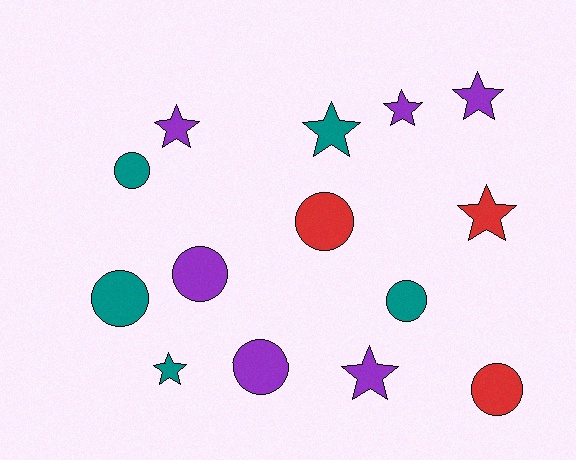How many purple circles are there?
There are 2 purple circles.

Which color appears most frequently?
Purple, with 6 objects.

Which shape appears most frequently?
Star, with 7 objects.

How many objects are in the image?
There are 14 objects.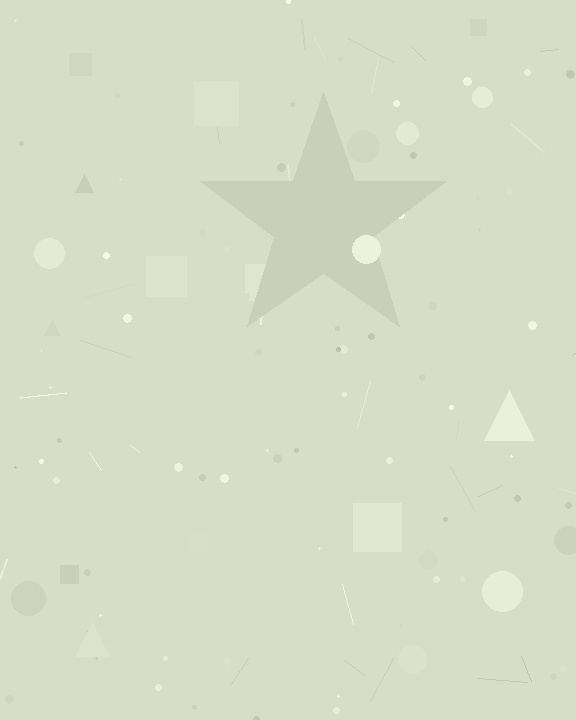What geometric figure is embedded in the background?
A star is embedded in the background.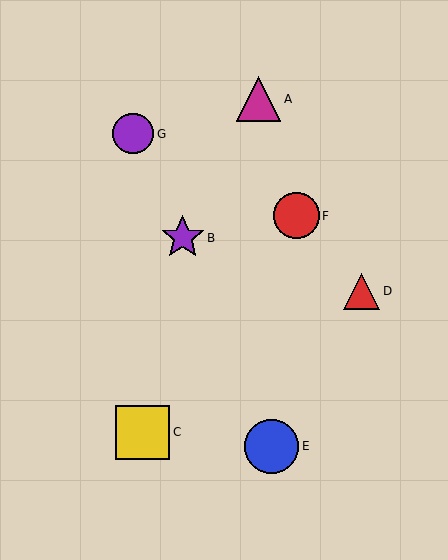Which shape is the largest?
The yellow square (labeled C) is the largest.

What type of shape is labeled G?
Shape G is a purple circle.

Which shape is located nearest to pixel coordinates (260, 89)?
The magenta triangle (labeled A) at (258, 99) is nearest to that location.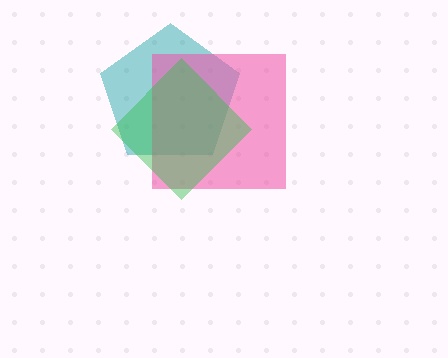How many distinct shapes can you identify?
There are 3 distinct shapes: a teal pentagon, a pink square, a green diamond.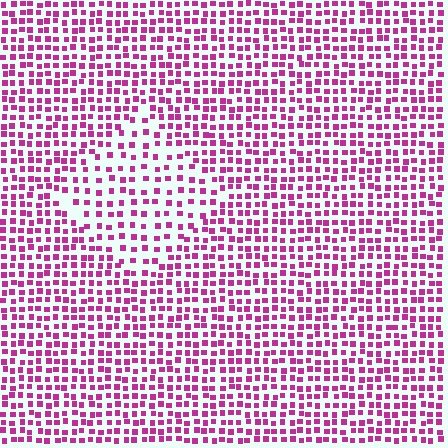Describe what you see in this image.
The image contains small magenta elements arranged at two different densities. A diamond-shaped region is visible where the elements are less densely packed than the surrounding area.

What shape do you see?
I see a diamond.